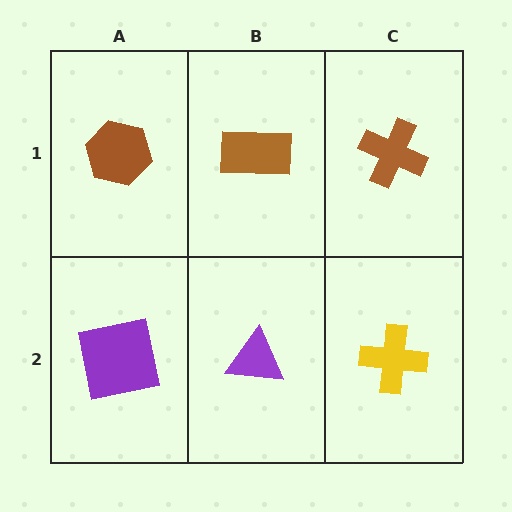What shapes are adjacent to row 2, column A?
A brown hexagon (row 1, column A), a purple triangle (row 2, column B).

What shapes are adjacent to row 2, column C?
A brown cross (row 1, column C), a purple triangle (row 2, column B).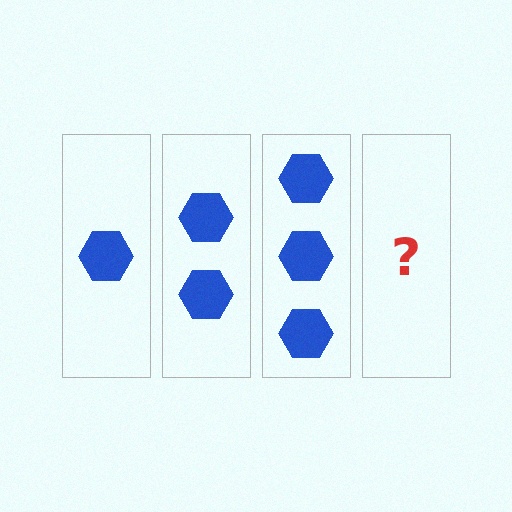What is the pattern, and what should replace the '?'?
The pattern is that each step adds one more hexagon. The '?' should be 4 hexagons.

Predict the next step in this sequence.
The next step is 4 hexagons.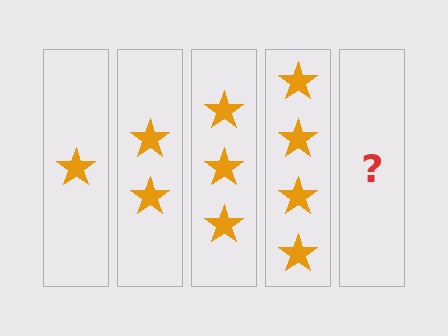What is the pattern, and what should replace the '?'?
The pattern is that each step adds one more star. The '?' should be 5 stars.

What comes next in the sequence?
The next element should be 5 stars.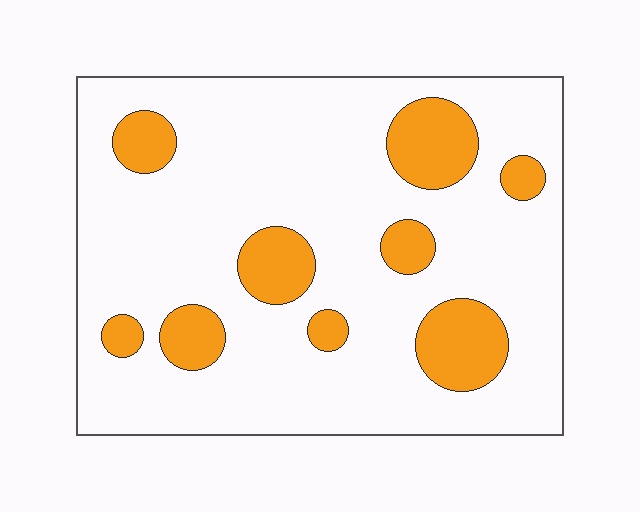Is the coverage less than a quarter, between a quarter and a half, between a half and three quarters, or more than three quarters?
Less than a quarter.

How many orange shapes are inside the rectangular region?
9.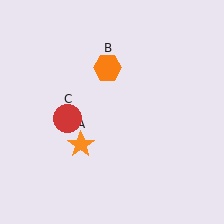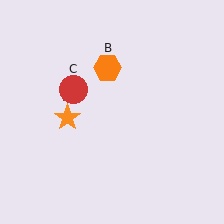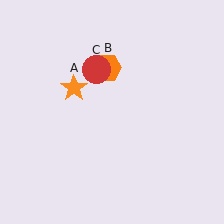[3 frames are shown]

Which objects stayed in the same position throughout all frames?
Orange hexagon (object B) remained stationary.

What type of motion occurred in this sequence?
The orange star (object A), red circle (object C) rotated clockwise around the center of the scene.